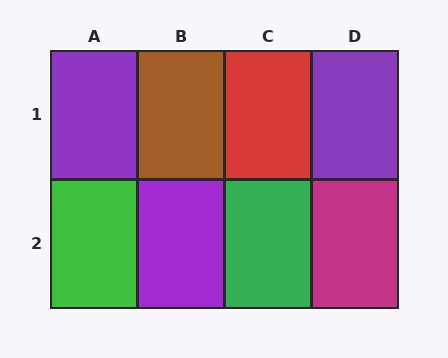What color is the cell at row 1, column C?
Red.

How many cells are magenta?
1 cell is magenta.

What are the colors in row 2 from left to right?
Green, purple, green, magenta.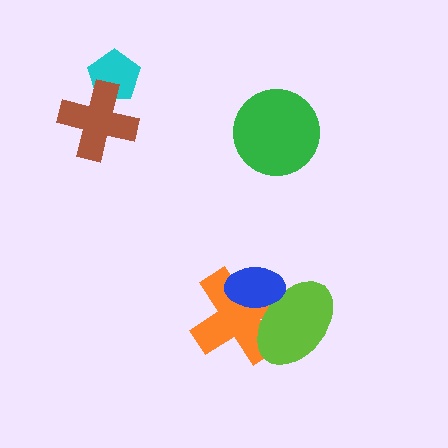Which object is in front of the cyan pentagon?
The brown cross is in front of the cyan pentagon.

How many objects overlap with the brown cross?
1 object overlaps with the brown cross.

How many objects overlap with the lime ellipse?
2 objects overlap with the lime ellipse.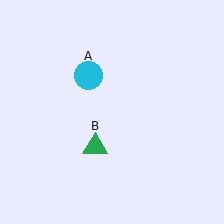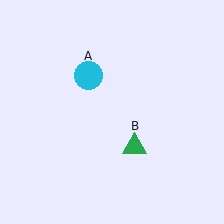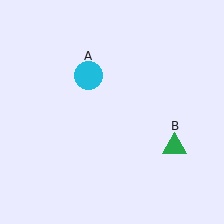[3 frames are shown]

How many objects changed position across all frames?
1 object changed position: green triangle (object B).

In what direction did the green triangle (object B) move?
The green triangle (object B) moved right.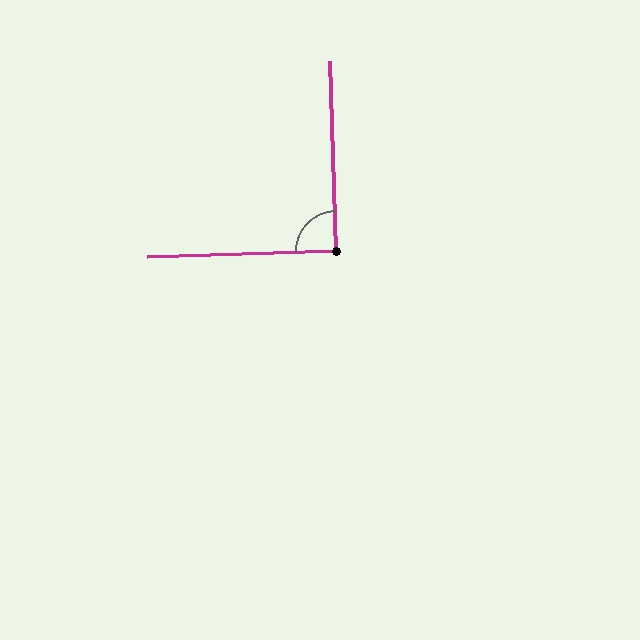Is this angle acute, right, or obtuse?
It is approximately a right angle.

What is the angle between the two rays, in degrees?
Approximately 90 degrees.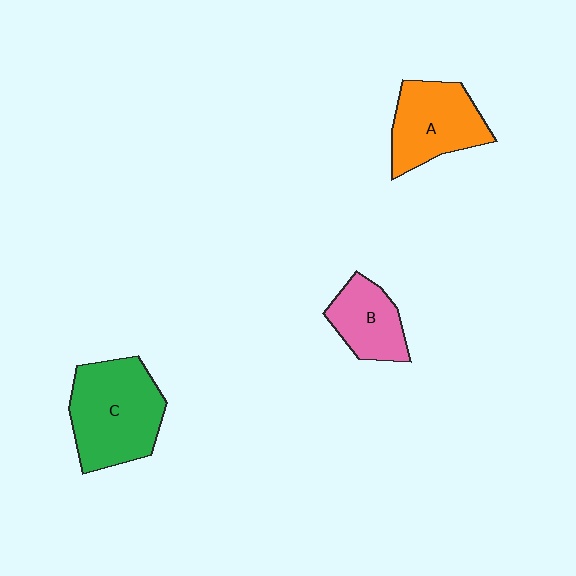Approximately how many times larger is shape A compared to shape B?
Approximately 1.4 times.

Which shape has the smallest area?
Shape B (pink).